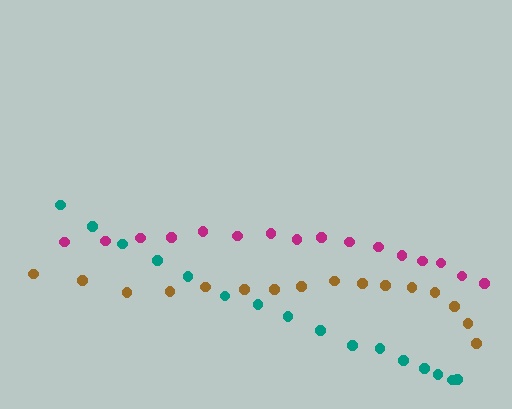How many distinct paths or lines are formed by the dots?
There are 3 distinct paths.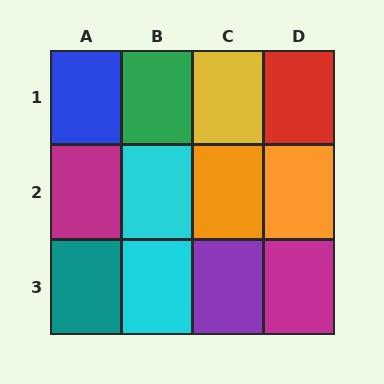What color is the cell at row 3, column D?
Magenta.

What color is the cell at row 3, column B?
Cyan.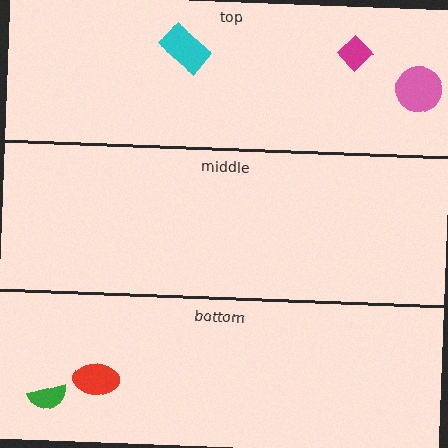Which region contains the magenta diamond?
The top region.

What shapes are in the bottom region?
The green semicircle, the red ellipse.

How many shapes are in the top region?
3.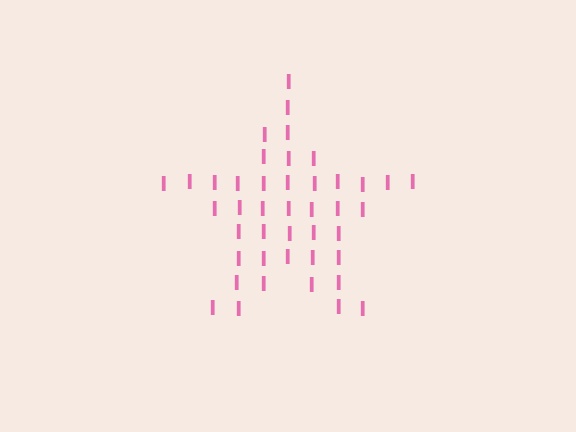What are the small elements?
The small elements are letter I's.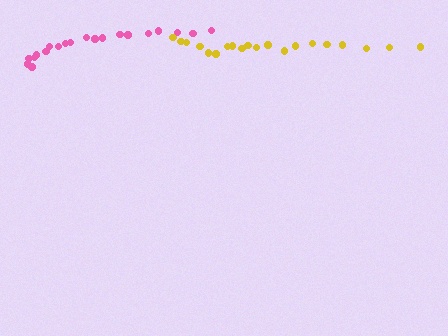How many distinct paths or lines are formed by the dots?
There are 2 distinct paths.